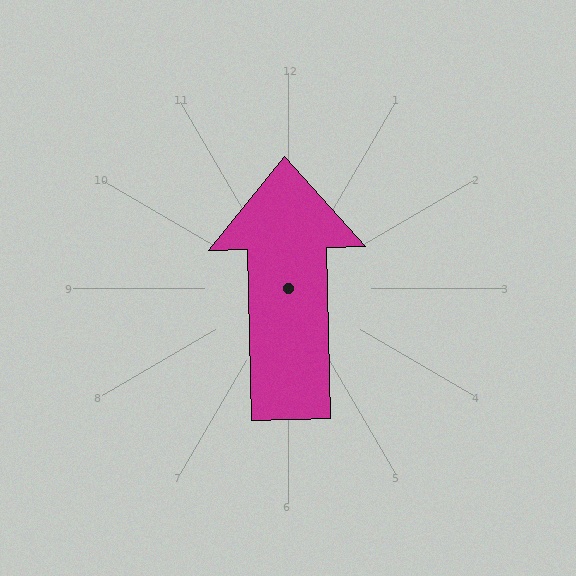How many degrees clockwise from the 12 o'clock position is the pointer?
Approximately 359 degrees.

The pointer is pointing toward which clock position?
Roughly 12 o'clock.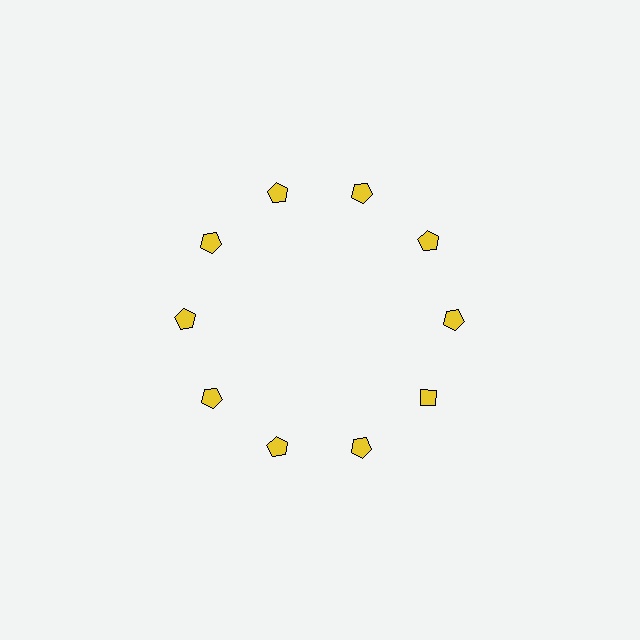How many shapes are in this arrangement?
There are 10 shapes arranged in a ring pattern.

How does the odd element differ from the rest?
It has a different shape: diamond instead of pentagon.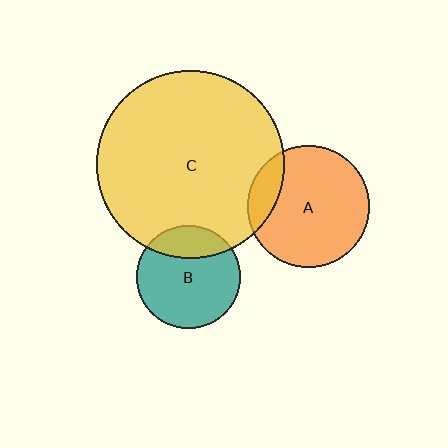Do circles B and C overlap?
Yes.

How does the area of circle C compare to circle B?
Approximately 3.3 times.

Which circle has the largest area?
Circle C (yellow).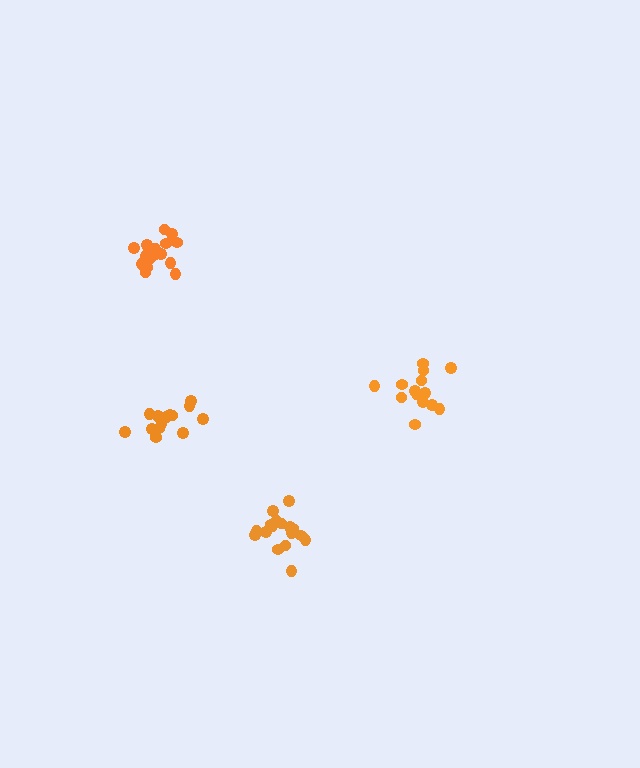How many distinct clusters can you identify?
There are 4 distinct clusters.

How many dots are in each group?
Group 1: 15 dots, Group 2: 17 dots, Group 3: 17 dots, Group 4: 16 dots (65 total).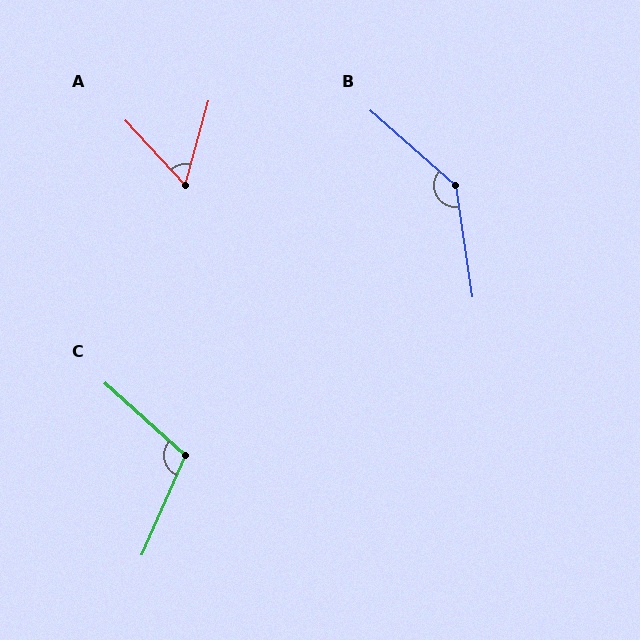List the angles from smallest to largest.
A (59°), C (108°), B (140°).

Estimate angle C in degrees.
Approximately 108 degrees.